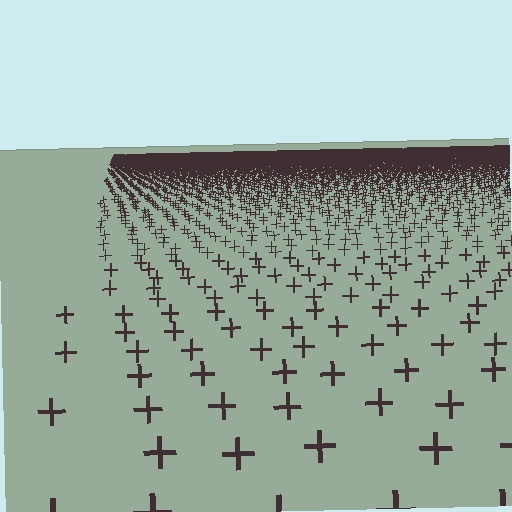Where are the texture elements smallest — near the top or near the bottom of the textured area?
Near the top.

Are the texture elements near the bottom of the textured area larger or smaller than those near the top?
Larger. Near the bottom, elements are closer to the viewer and appear at a bigger on-screen size.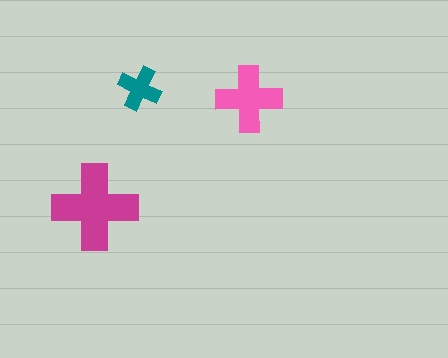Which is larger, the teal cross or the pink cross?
The pink one.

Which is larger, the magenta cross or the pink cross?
The magenta one.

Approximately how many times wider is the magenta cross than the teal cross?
About 2 times wider.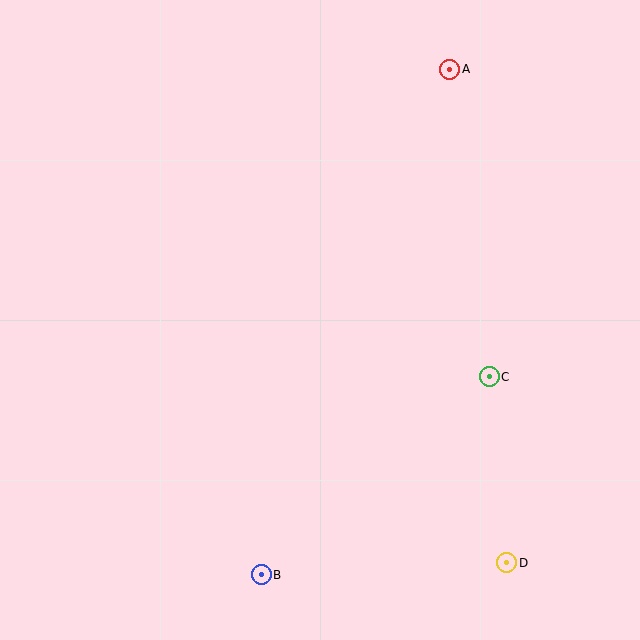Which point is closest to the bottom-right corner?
Point D is closest to the bottom-right corner.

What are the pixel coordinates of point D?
Point D is at (507, 563).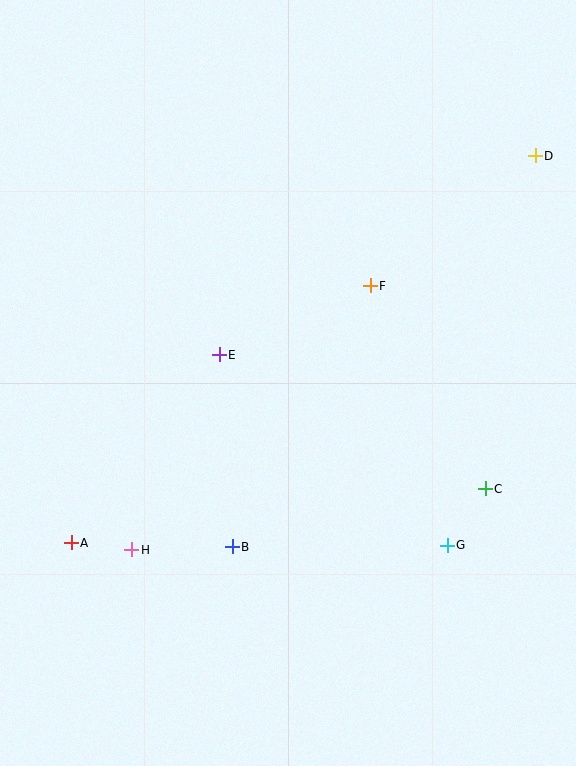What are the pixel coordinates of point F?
Point F is at (370, 286).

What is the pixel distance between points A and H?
The distance between A and H is 61 pixels.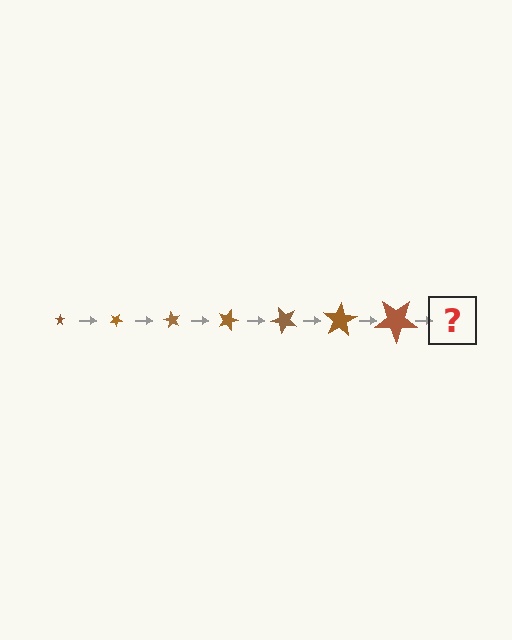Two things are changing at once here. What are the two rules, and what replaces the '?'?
The two rules are that the star grows larger each step and it rotates 30 degrees each step. The '?' should be a star, larger than the previous one and rotated 210 degrees from the start.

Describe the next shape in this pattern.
It should be a star, larger than the previous one and rotated 210 degrees from the start.